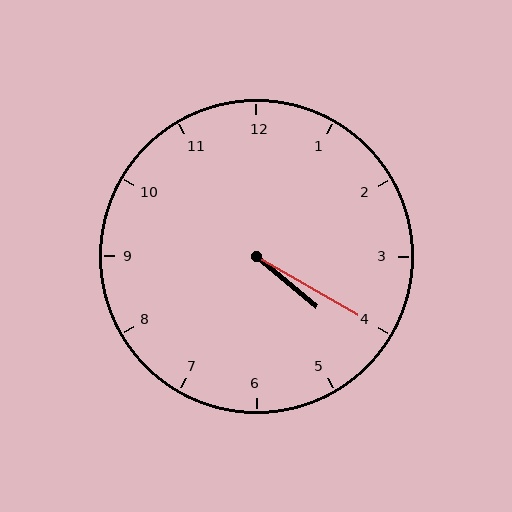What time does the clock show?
4:20.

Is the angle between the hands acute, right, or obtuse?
It is acute.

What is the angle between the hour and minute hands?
Approximately 10 degrees.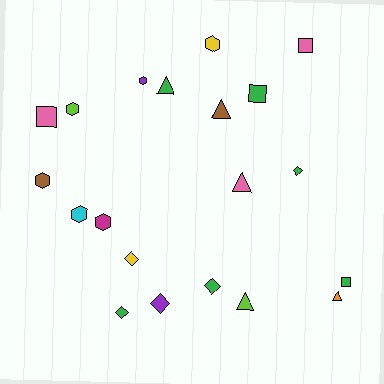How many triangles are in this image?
There are 5 triangles.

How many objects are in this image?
There are 20 objects.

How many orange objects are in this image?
There is 1 orange object.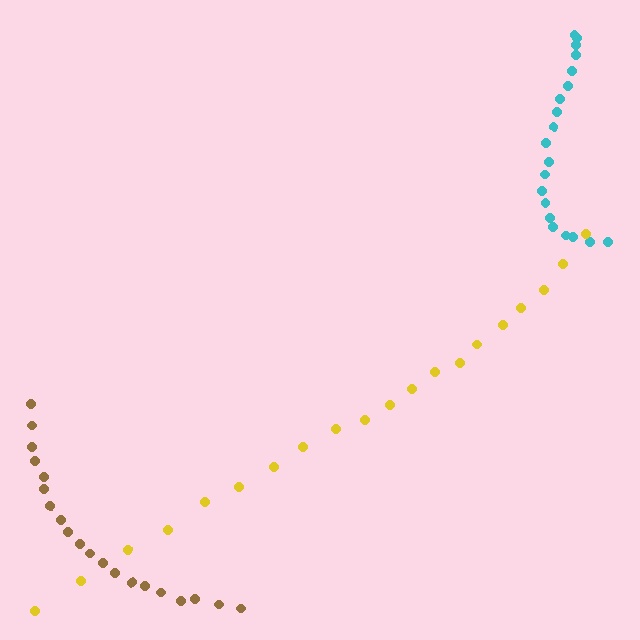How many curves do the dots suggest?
There are 3 distinct paths.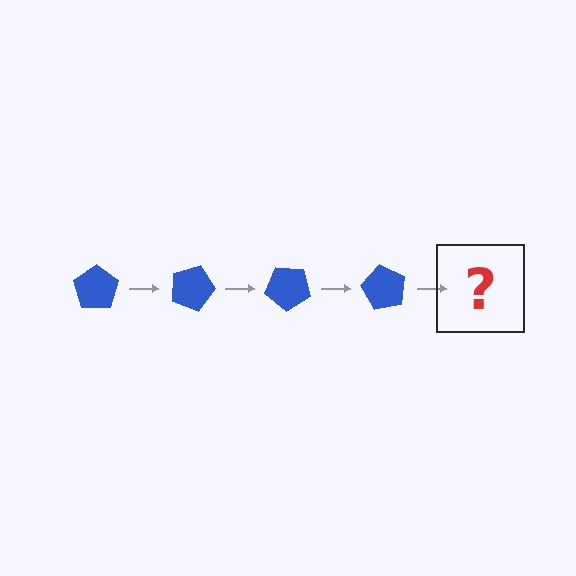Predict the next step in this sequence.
The next step is a blue pentagon rotated 80 degrees.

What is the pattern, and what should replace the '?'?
The pattern is that the pentagon rotates 20 degrees each step. The '?' should be a blue pentagon rotated 80 degrees.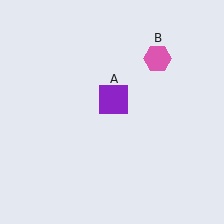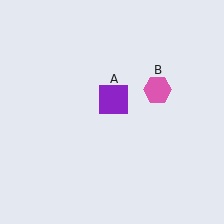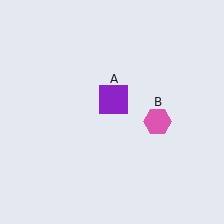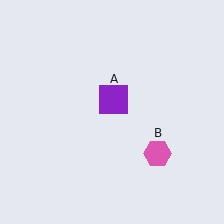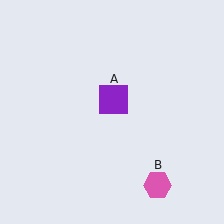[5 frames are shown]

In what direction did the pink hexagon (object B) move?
The pink hexagon (object B) moved down.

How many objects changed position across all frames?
1 object changed position: pink hexagon (object B).